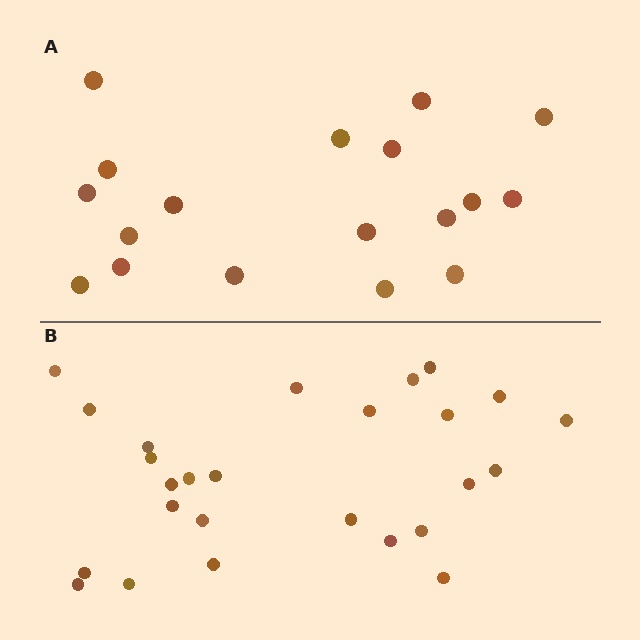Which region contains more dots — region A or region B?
Region B (the bottom region) has more dots.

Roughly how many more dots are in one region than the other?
Region B has roughly 8 or so more dots than region A.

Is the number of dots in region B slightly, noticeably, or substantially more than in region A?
Region B has noticeably more, but not dramatically so. The ratio is roughly 1.4 to 1.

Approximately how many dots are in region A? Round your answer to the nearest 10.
About 20 dots. (The exact count is 18, which rounds to 20.)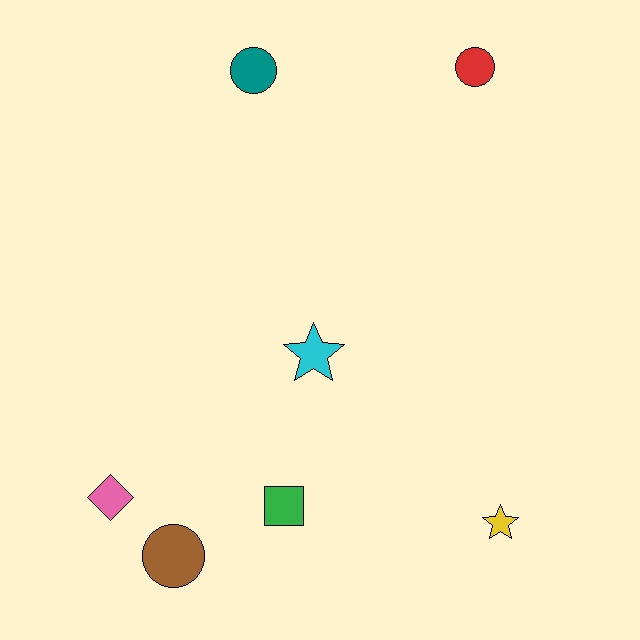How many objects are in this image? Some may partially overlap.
There are 7 objects.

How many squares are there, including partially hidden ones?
There is 1 square.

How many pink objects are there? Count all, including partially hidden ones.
There is 1 pink object.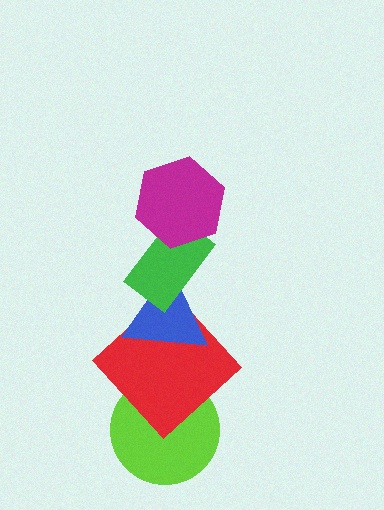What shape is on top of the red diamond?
The blue triangle is on top of the red diamond.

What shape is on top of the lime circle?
The red diamond is on top of the lime circle.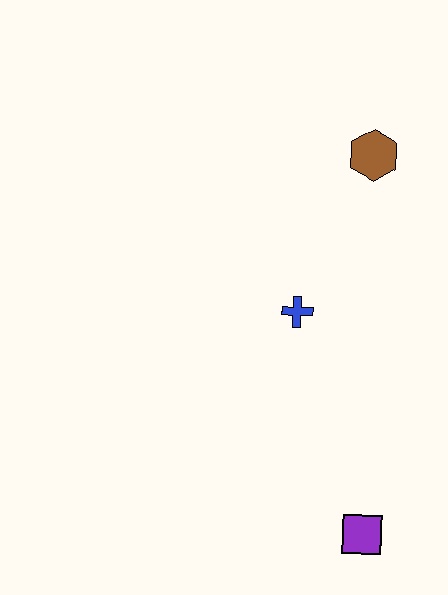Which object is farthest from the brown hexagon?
The purple square is farthest from the brown hexagon.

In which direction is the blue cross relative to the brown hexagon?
The blue cross is below the brown hexagon.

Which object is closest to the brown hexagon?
The blue cross is closest to the brown hexagon.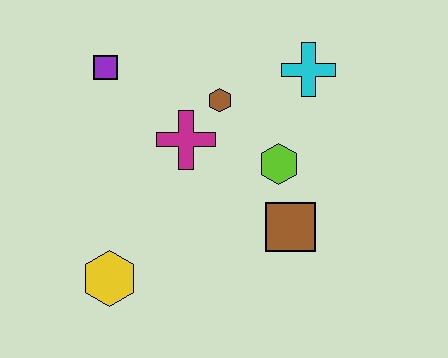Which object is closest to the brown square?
The lime hexagon is closest to the brown square.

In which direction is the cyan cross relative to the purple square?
The cyan cross is to the right of the purple square.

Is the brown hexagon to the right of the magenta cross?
Yes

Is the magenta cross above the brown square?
Yes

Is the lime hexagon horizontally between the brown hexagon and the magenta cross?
No